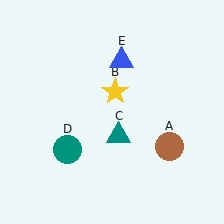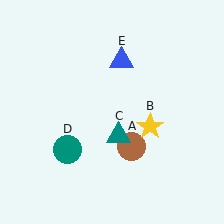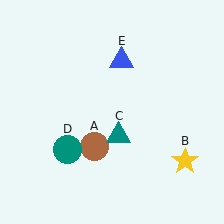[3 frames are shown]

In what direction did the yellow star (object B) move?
The yellow star (object B) moved down and to the right.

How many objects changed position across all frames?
2 objects changed position: brown circle (object A), yellow star (object B).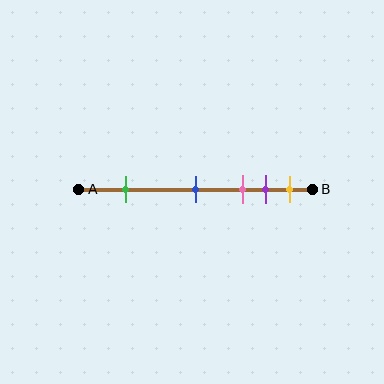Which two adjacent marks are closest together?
The purple and yellow marks are the closest adjacent pair.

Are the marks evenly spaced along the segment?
No, the marks are not evenly spaced.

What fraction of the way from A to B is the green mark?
The green mark is approximately 20% (0.2) of the way from A to B.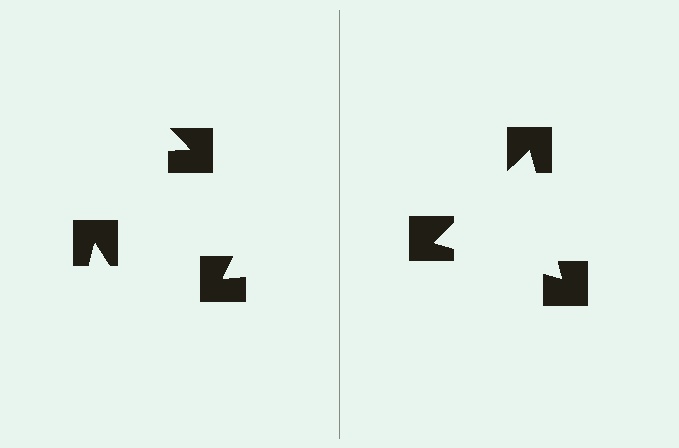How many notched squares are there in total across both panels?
6 — 3 on each side.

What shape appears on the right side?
An illusory triangle.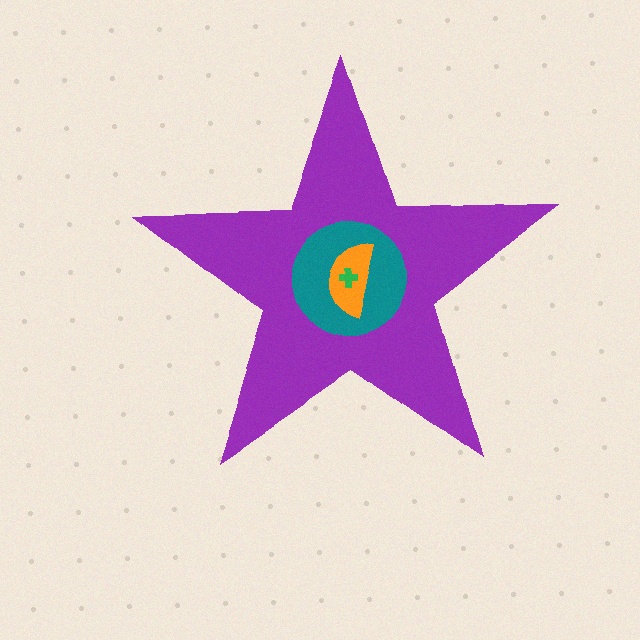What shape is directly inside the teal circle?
The orange semicircle.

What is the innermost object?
The green cross.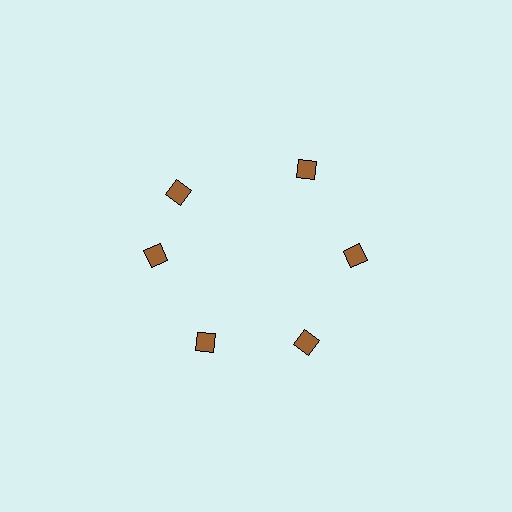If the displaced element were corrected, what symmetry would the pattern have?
It would have 6-fold rotational symmetry — the pattern would map onto itself every 60 degrees.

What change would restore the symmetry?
The symmetry would be restored by rotating it back into even spacing with its neighbors so that all 6 diamonds sit at equal angles and equal distance from the center.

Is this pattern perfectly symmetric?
No. The 6 brown diamonds are arranged in a ring, but one element near the 11 o'clock position is rotated out of alignment along the ring, breaking the 6-fold rotational symmetry.